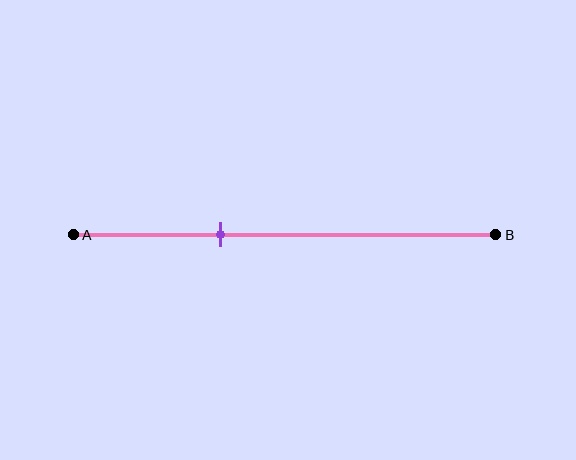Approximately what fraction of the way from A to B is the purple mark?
The purple mark is approximately 35% of the way from A to B.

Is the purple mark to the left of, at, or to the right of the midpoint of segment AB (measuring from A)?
The purple mark is to the left of the midpoint of segment AB.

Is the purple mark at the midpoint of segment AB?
No, the mark is at about 35% from A, not at the 50% midpoint.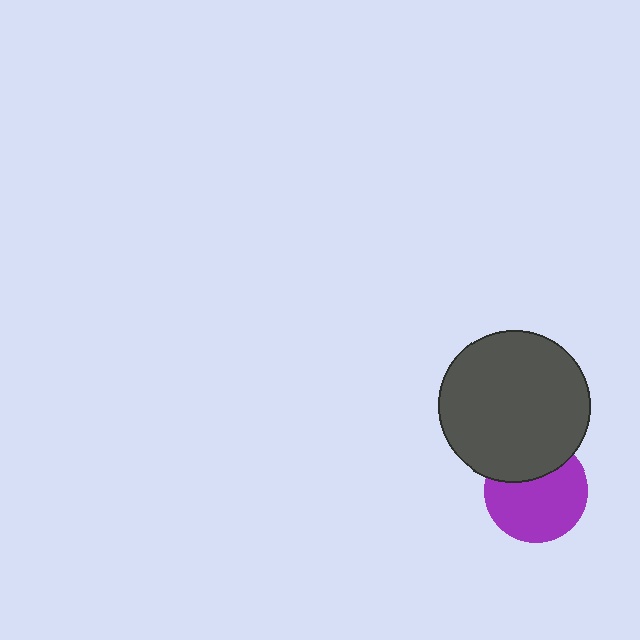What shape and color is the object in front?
The object in front is a dark gray circle.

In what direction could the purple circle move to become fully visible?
The purple circle could move down. That would shift it out from behind the dark gray circle entirely.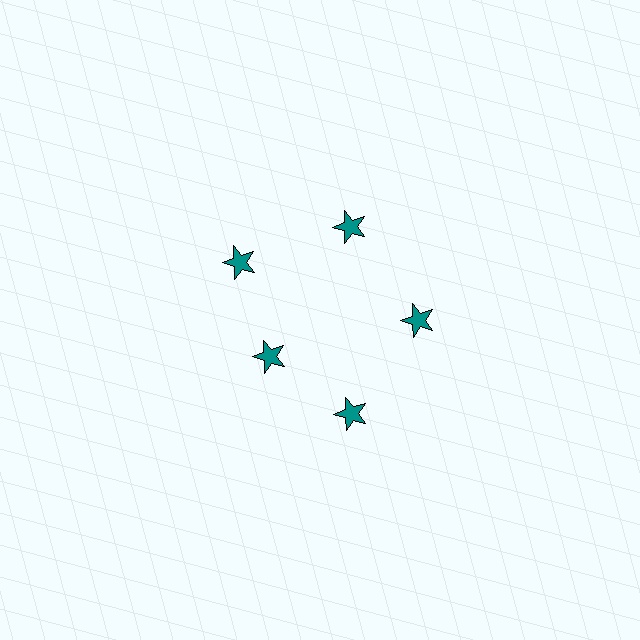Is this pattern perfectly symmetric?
No. The 5 teal stars are arranged in a ring, but one element near the 8 o'clock position is pulled inward toward the center, breaking the 5-fold rotational symmetry.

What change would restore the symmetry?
The symmetry would be restored by moving it outward, back onto the ring so that all 5 stars sit at equal angles and equal distance from the center.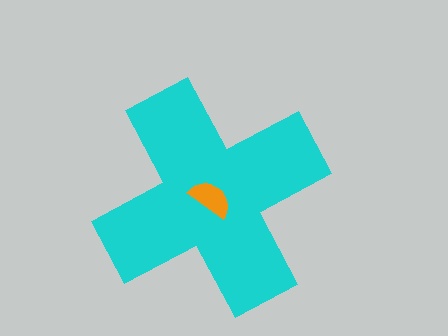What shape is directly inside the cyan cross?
The orange semicircle.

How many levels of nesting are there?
2.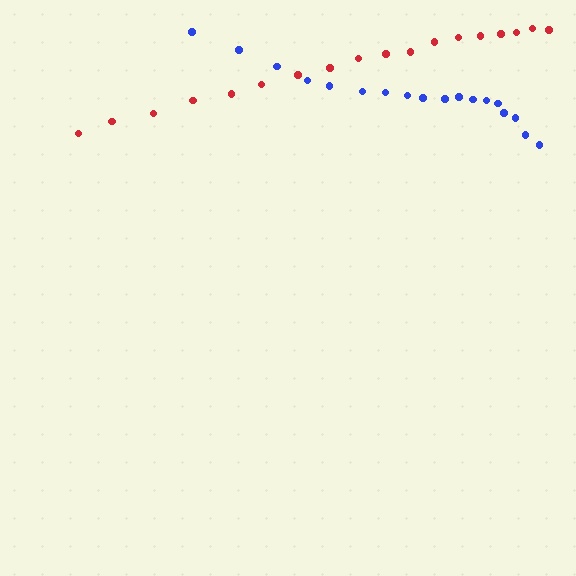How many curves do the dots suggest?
There are 2 distinct paths.